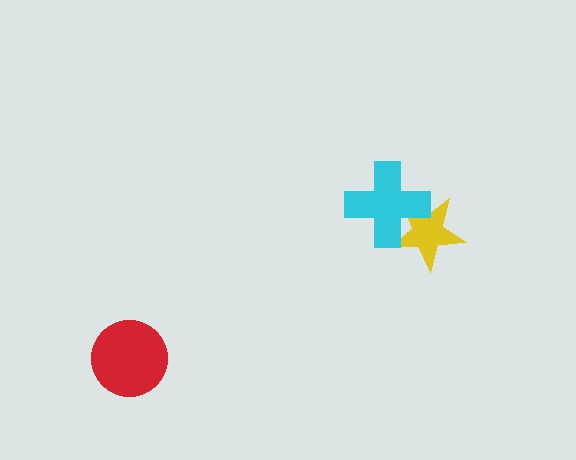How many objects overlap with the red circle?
0 objects overlap with the red circle.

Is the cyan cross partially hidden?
No, no other shape covers it.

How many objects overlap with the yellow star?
1 object overlaps with the yellow star.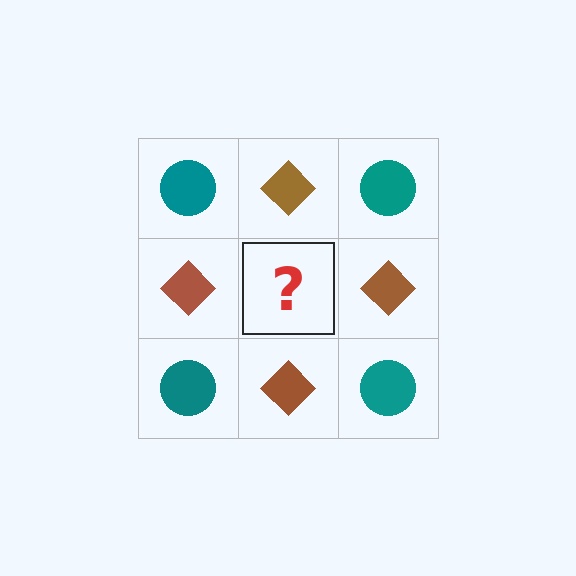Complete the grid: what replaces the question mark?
The question mark should be replaced with a teal circle.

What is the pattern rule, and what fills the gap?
The rule is that it alternates teal circle and brown diamond in a checkerboard pattern. The gap should be filled with a teal circle.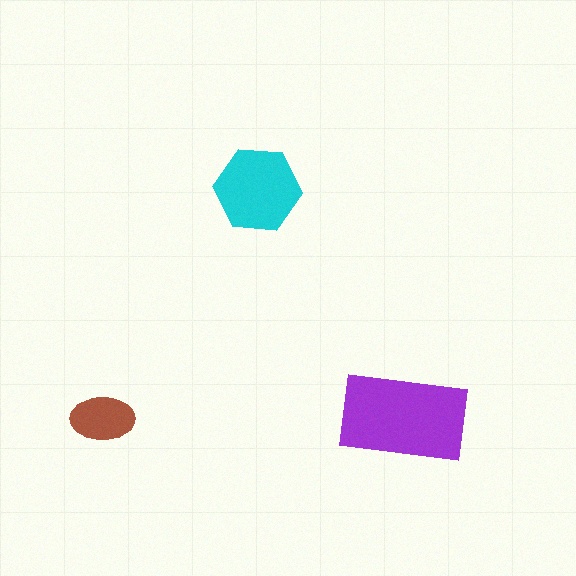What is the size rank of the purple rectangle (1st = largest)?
1st.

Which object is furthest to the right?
The purple rectangle is rightmost.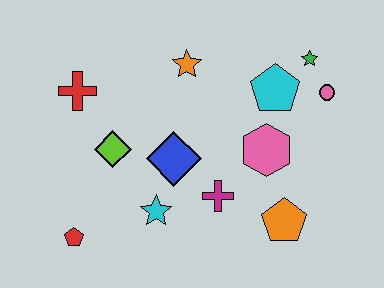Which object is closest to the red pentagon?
The cyan star is closest to the red pentagon.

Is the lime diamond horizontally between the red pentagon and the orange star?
Yes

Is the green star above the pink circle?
Yes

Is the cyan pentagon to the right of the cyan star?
Yes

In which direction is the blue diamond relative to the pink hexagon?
The blue diamond is to the left of the pink hexagon.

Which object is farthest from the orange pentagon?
The red cross is farthest from the orange pentagon.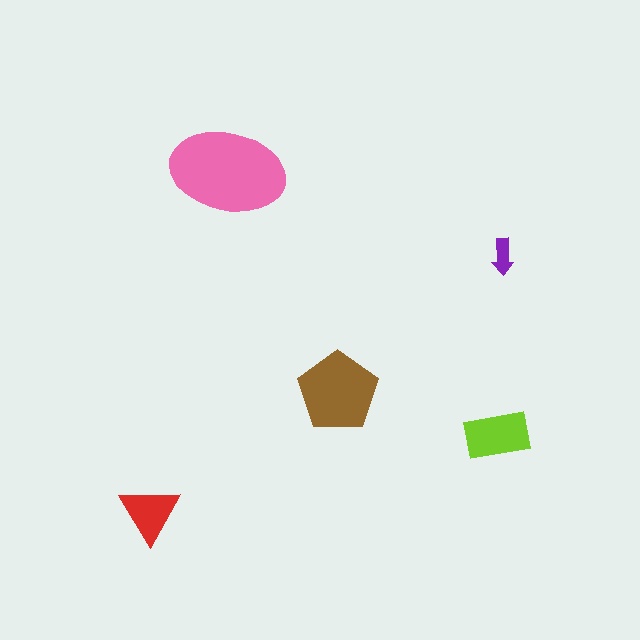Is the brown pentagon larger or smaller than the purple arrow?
Larger.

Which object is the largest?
The pink ellipse.